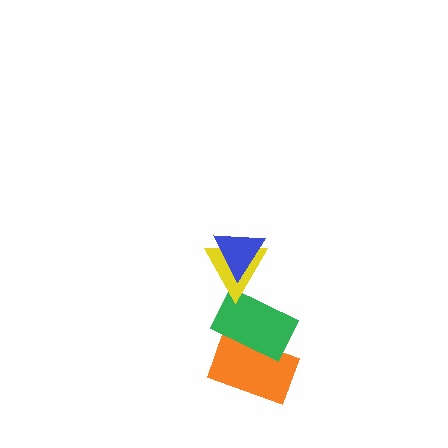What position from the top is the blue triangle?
The blue triangle is 1st from the top.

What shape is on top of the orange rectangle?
The green rectangle is on top of the orange rectangle.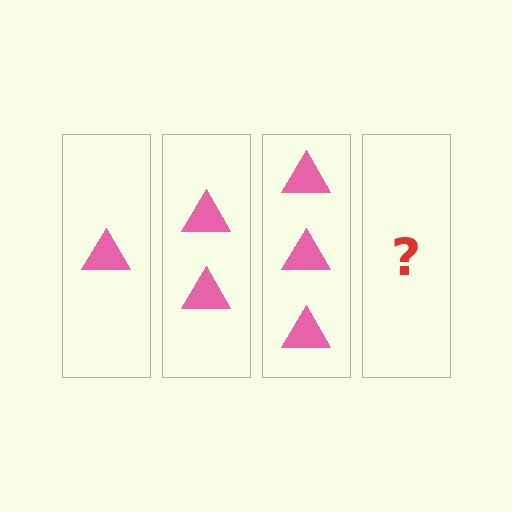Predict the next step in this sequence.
The next step is 4 triangles.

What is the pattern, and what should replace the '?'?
The pattern is that each step adds one more triangle. The '?' should be 4 triangles.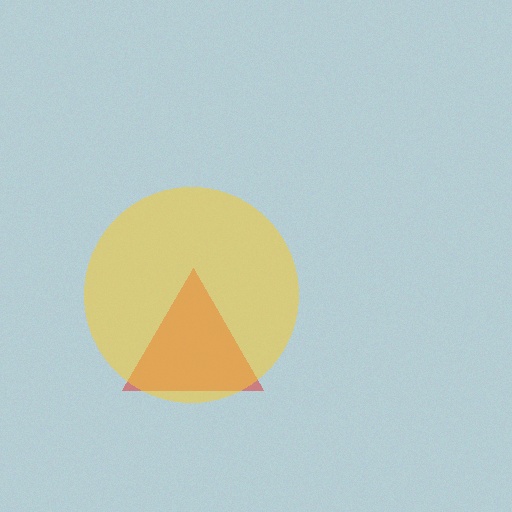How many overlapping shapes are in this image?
There are 2 overlapping shapes in the image.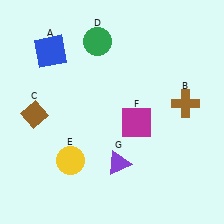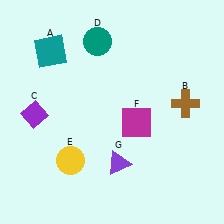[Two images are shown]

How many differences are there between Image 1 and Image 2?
There are 3 differences between the two images.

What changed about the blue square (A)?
In Image 1, A is blue. In Image 2, it changed to teal.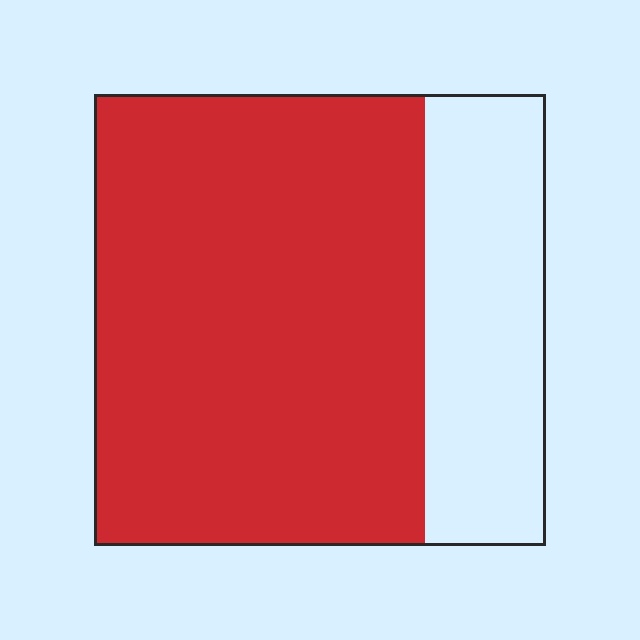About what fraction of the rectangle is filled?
About three quarters (3/4).